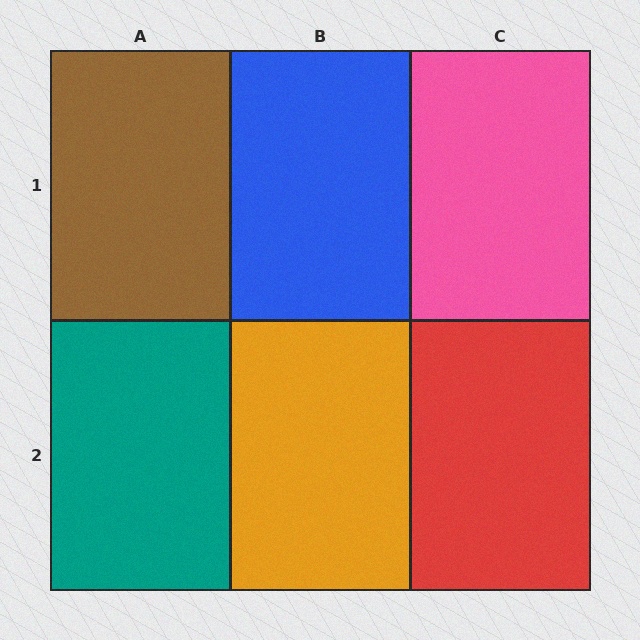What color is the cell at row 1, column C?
Pink.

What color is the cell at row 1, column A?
Brown.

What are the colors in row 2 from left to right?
Teal, orange, red.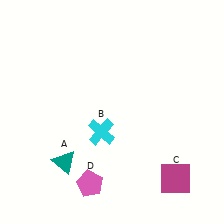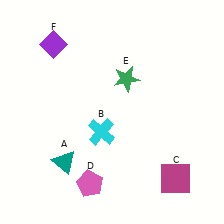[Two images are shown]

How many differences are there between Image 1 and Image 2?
There are 2 differences between the two images.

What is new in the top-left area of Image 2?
A purple diamond (F) was added in the top-left area of Image 2.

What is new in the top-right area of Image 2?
A green star (E) was added in the top-right area of Image 2.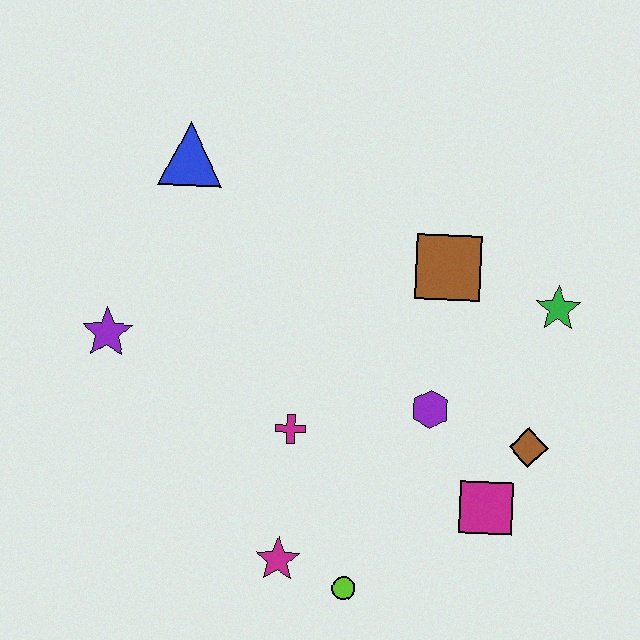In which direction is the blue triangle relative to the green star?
The blue triangle is to the left of the green star.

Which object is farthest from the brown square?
The purple star is farthest from the brown square.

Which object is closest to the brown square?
The green star is closest to the brown square.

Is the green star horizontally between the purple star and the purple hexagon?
No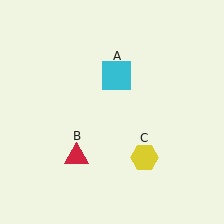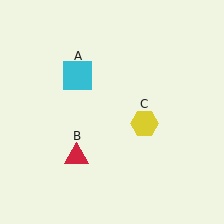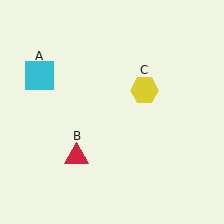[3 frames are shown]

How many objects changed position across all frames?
2 objects changed position: cyan square (object A), yellow hexagon (object C).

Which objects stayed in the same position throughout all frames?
Red triangle (object B) remained stationary.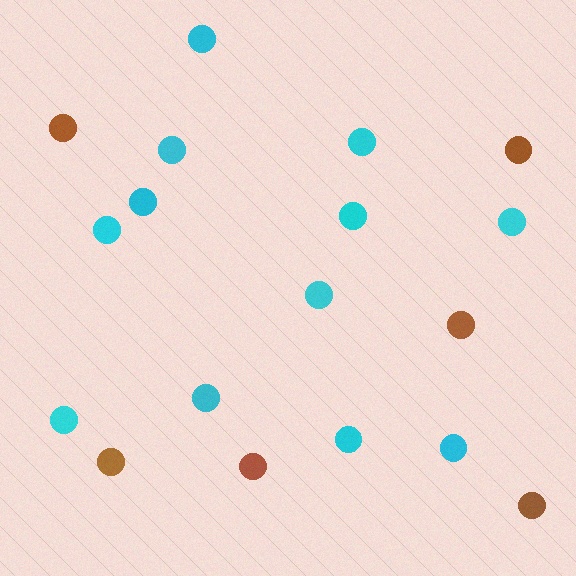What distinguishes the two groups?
There are 2 groups: one group of brown circles (6) and one group of cyan circles (12).